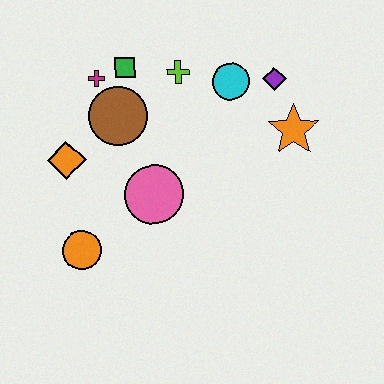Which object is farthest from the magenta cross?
The orange star is farthest from the magenta cross.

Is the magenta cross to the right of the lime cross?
No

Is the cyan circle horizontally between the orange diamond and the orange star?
Yes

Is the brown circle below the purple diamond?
Yes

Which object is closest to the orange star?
The purple diamond is closest to the orange star.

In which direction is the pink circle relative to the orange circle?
The pink circle is to the right of the orange circle.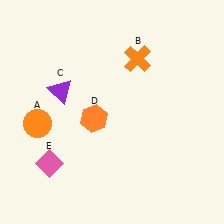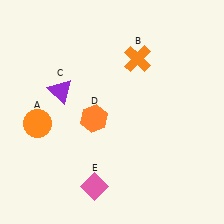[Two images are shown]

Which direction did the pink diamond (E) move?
The pink diamond (E) moved right.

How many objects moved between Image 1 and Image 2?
1 object moved between the two images.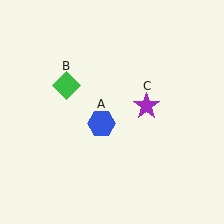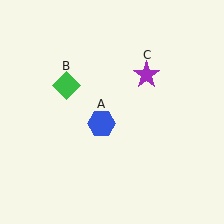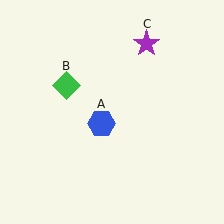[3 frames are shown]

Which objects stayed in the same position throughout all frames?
Blue hexagon (object A) and green diamond (object B) remained stationary.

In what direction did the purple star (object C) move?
The purple star (object C) moved up.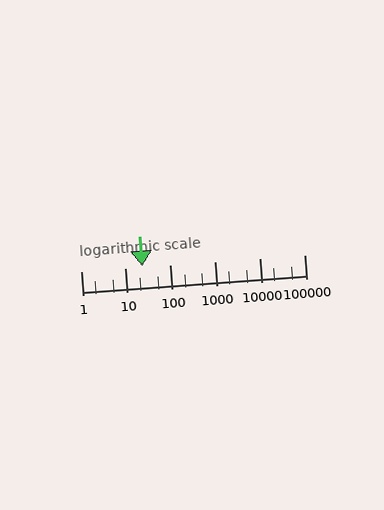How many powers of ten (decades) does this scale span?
The scale spans 5 decades, from 1 to 100000.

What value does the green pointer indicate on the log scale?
The pointer indicates approximately 23.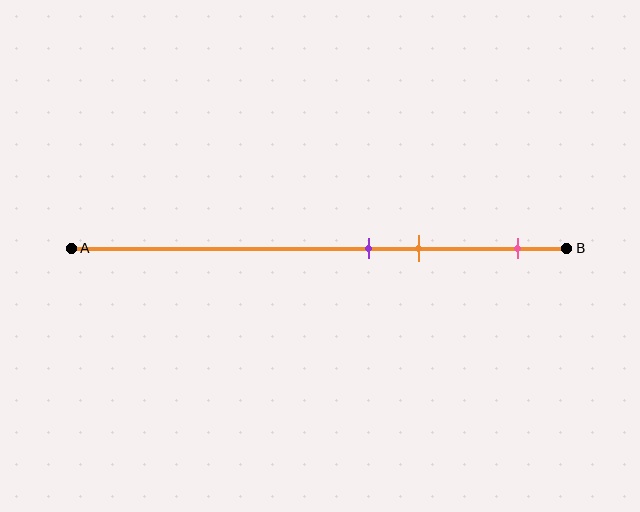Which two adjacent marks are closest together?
The purple and orange marks are the closest adjacent pair.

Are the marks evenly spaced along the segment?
No, the marks are not evenly spaced.